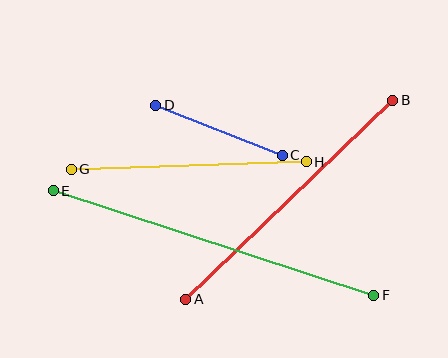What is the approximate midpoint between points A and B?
The midpoint is at approximately (289, 200) pixels.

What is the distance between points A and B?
The distance is approximately 287 pixels.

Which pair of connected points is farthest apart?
Points E and F are farthest apart.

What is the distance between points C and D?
The distance is approximately 136 pixels.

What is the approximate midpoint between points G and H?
The midpoint is at approximately (189, 165) pixels.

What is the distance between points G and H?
The distance is approximately 235 pixels.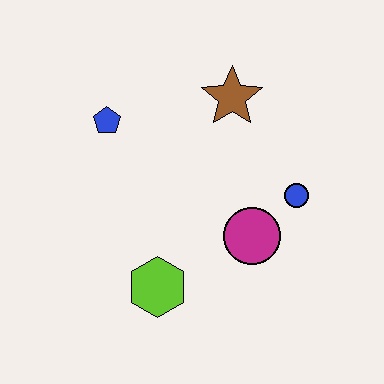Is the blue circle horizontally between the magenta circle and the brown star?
No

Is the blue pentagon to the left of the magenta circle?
Yes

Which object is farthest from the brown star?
The lime hexagon is farthest from the brown star.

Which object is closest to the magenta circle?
The blue circle is closest to the magenta circle.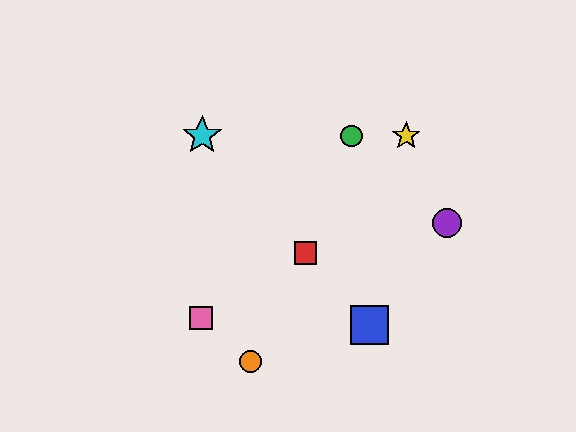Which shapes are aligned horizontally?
The green circle, the yellow star, the cyan star are aligned horizontally.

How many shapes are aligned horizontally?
3 shapes (the green circle, the yellow star, the cyan star) are aligned horizontally.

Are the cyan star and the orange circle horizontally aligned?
No, the cyan star is at y≈136 and the orange circle is at y≈361.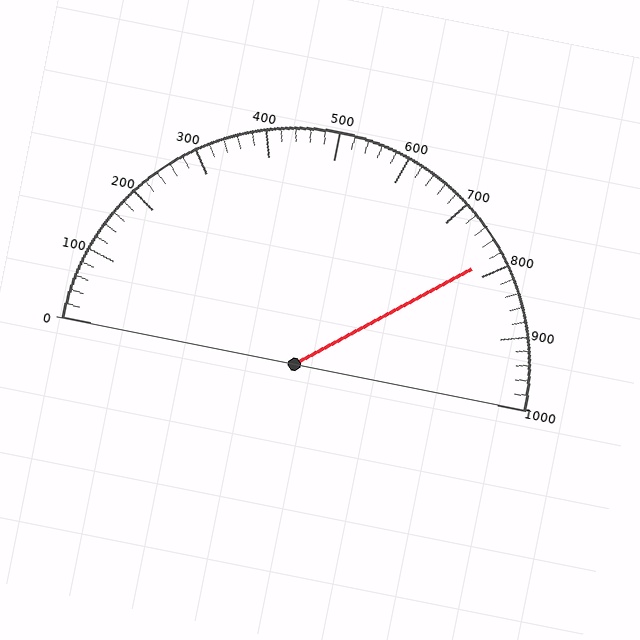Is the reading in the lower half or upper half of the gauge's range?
The reading is in the upper half of the range (0 to 1000).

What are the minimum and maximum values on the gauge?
The gauge ranges from 0 to 1000.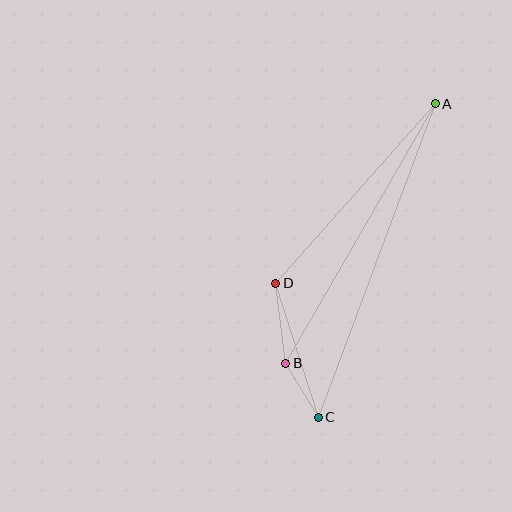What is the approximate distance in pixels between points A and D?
The distance between A and D is approximately 240 pixels.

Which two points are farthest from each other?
Points A and C are farthest from each other.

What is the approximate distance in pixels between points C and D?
The distance between C and D is approximately 140 pixels.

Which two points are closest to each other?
Points B and C are closest to each other.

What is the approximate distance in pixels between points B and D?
The distance between B and D is approximately 80 pixels.